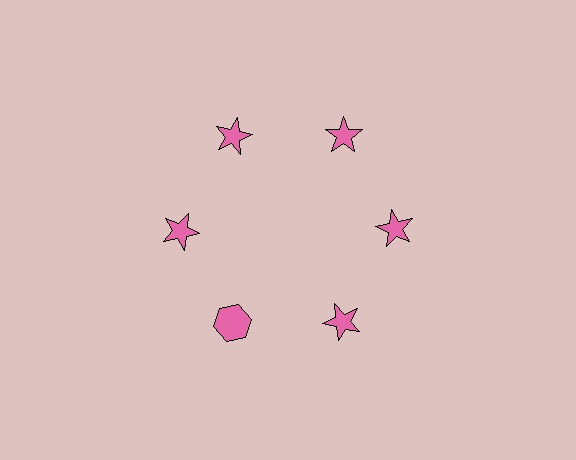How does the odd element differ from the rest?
It has a different shape: hexagon instead of star.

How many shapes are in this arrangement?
There are 6 shapes arranged in a ring pattern.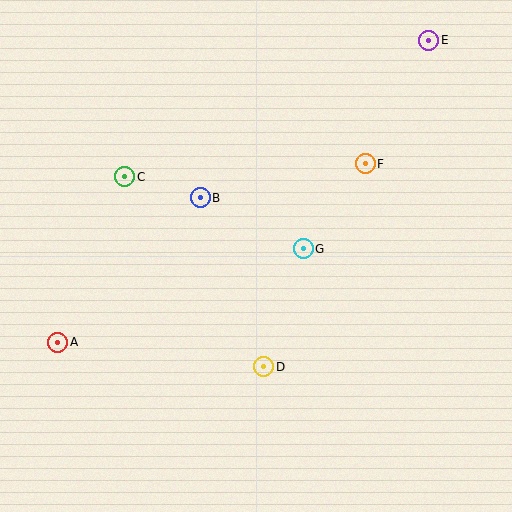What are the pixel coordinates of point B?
Point B is at (200, 198).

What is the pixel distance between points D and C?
The distance between D and C is 236 pixels.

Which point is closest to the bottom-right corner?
Point D is closest to the bottom-right corner.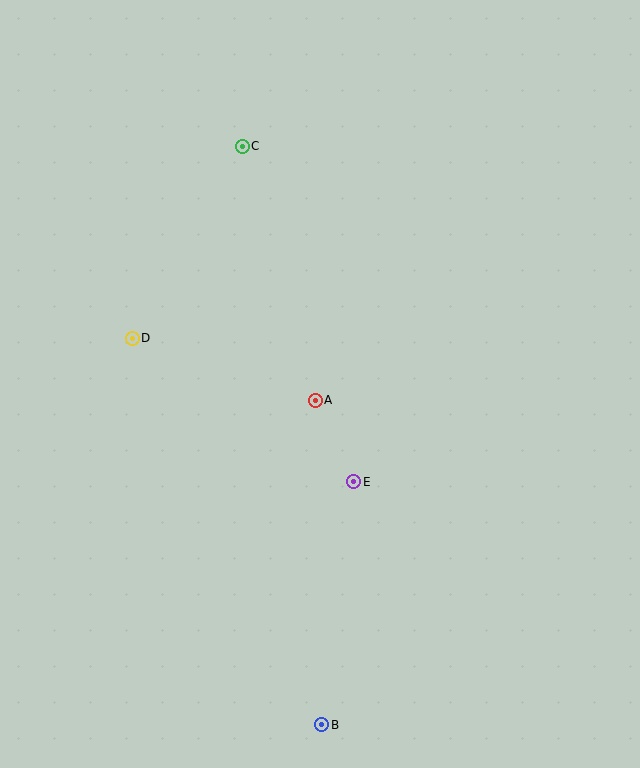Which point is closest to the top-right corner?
Point C is closest to the top-right corner.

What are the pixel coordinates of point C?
Point C is at (242, 146).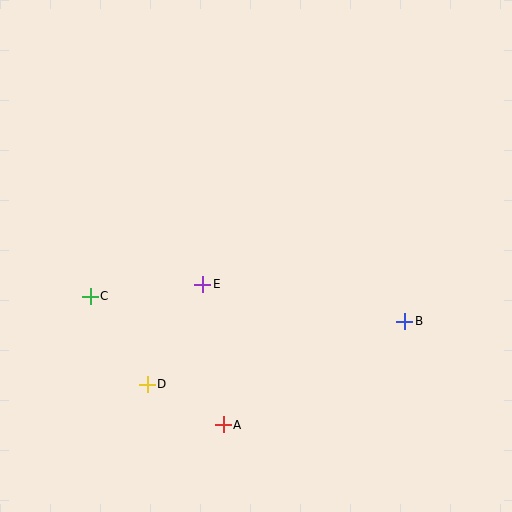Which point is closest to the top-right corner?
Point B is closest to the top-right corner.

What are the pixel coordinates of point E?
Point E is at (203, 284).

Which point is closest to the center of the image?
Point E at (203, 284) is closest to the center.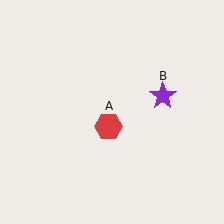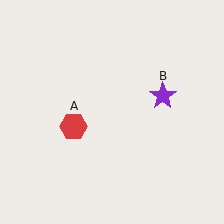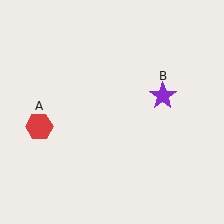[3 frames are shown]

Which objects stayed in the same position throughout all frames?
Purple star (object B) remained stationary.